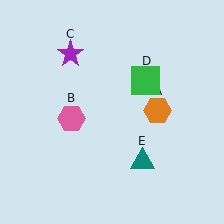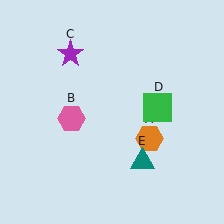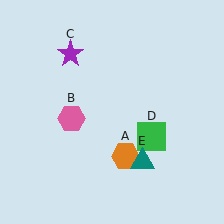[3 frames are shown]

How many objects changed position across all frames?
2 objects changed position: orange hexagon (object A), green square (object D).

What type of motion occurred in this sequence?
The orange hexagon (object A), green square (object D) rotated clockwise around the center of the scene.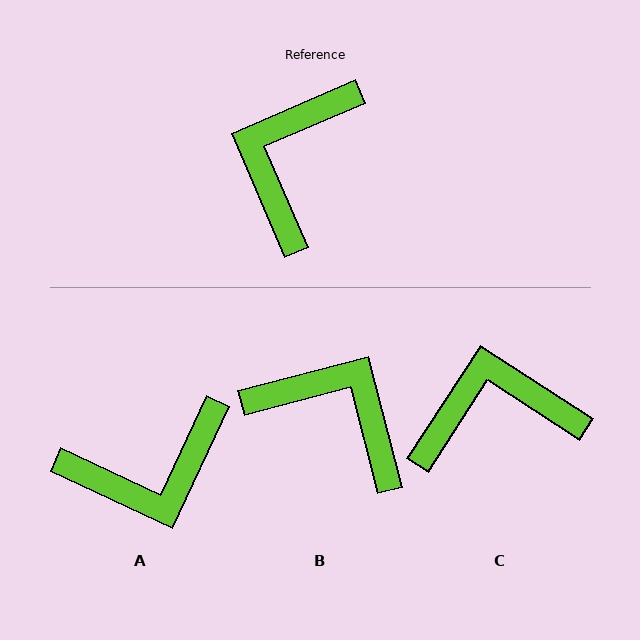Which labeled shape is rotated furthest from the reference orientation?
A, about 132 degrees away.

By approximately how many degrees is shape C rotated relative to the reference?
Approximately 56 degrees clockwise.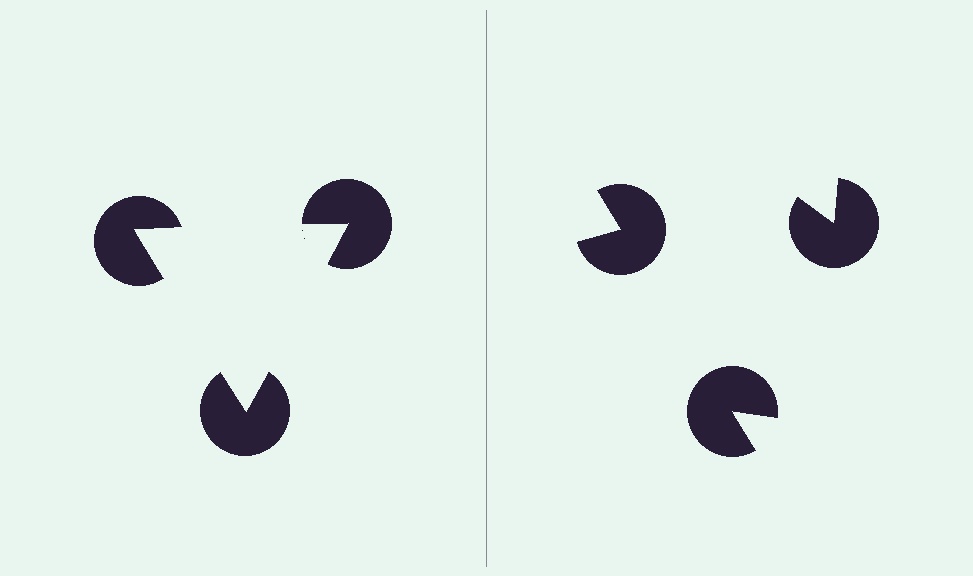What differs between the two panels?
The pac-man discs are positioned identically on both sides; only the wedge orientations differ. On the left they align to a triangle; on the right they are misaligned.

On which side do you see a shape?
An illusory triangle appears on the left side. On the right side the wedge cuts are rotated, so no coherent shape forms.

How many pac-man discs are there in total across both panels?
6 — 3 on each side.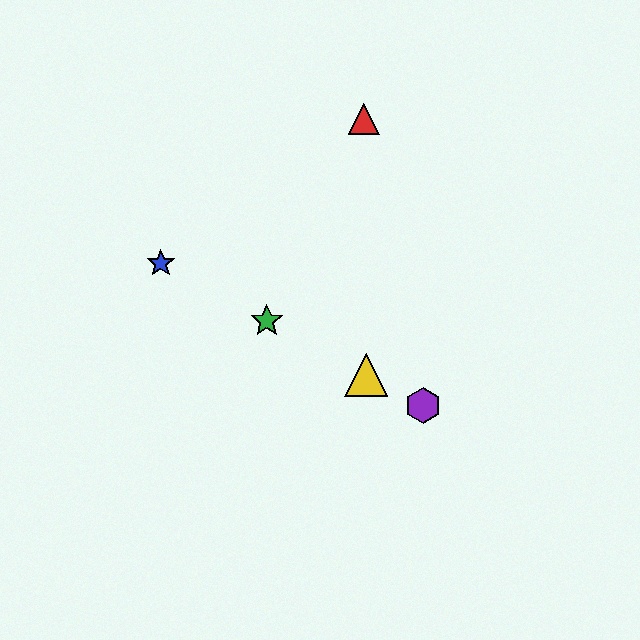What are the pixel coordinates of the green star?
The green star is at (267, 321).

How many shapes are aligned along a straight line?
4 shapes (the blue star, the green star, the yellow triangle, the purple hexagon) are aligned along a straight line.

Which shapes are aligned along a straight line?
The blue star, the green star, the yellow triangle, the purple hexagon are aligned along a straight line.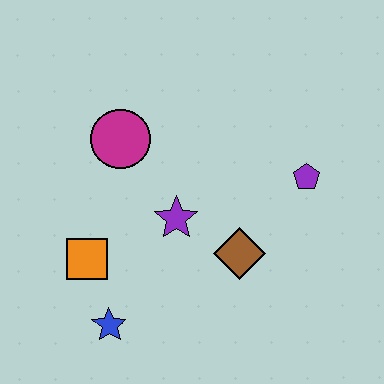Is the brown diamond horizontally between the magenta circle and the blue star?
No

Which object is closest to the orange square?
The blue star is closest to the orange square.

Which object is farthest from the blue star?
The purple pentagon is farthest from the blue star.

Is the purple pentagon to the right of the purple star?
Yes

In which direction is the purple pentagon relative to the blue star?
The purple pentagon is to the right of the blue star.